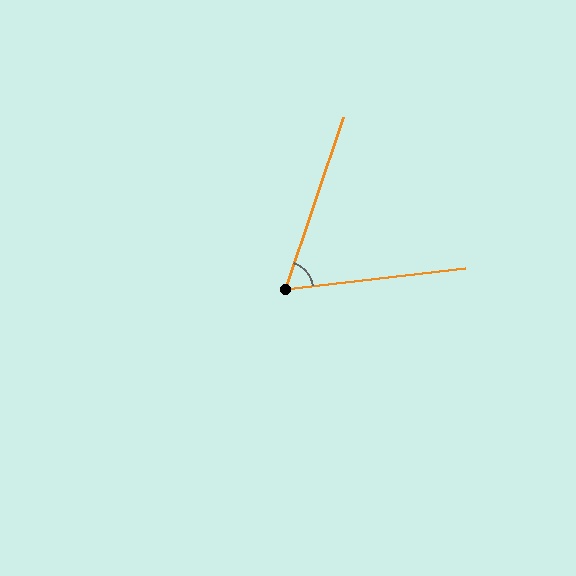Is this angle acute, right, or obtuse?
It is acute.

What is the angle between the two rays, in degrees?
Approximately 65 degrees.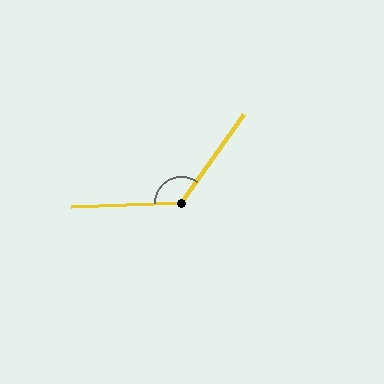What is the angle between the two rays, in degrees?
Approximately 128 degrees.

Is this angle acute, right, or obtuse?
It is obtuse.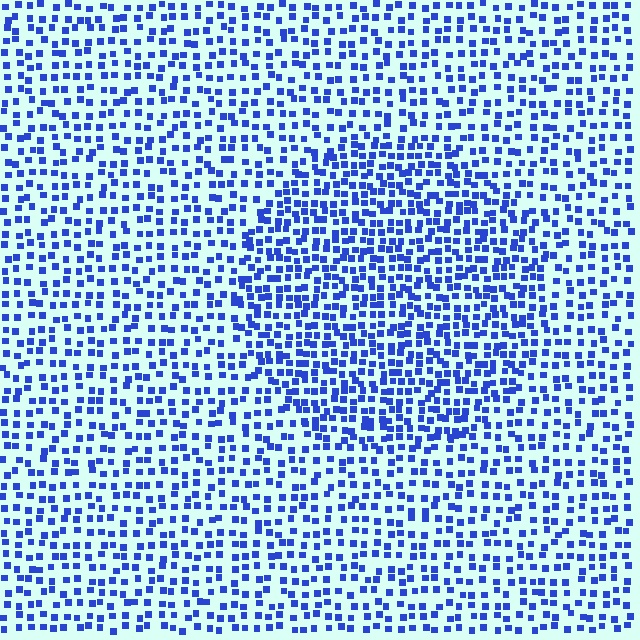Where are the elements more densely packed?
The elements are more densely packed inside the circle boundary.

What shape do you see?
I see a circle.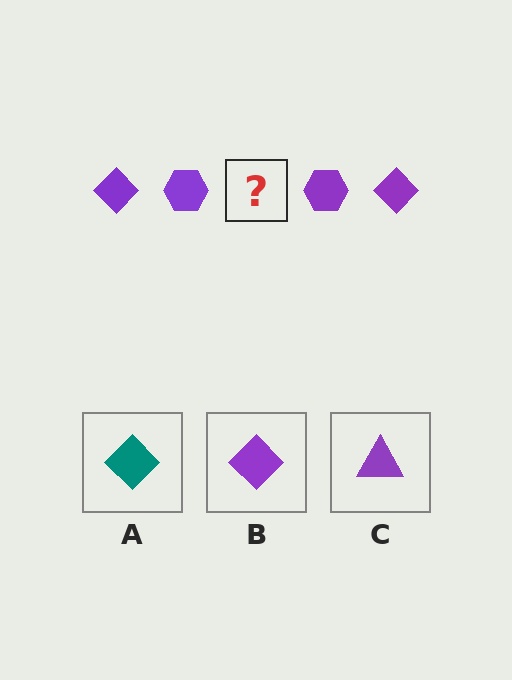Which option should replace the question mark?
Option B.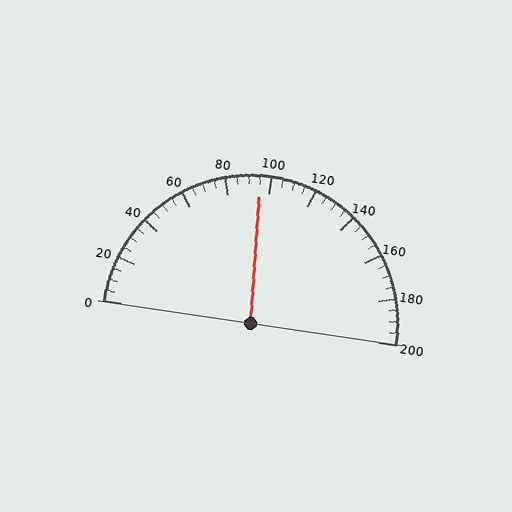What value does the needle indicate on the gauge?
The needle indicates approximately 95.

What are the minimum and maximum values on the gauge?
The gauge ranges from 0 to 200.